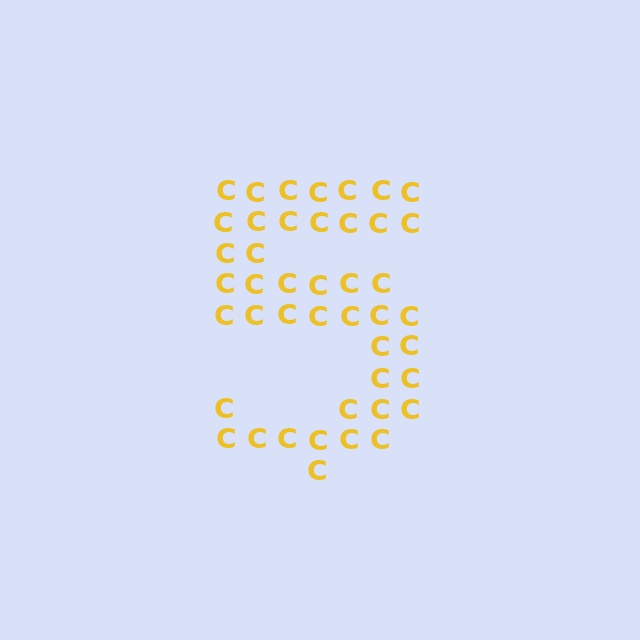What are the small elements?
The small elements are letter C's.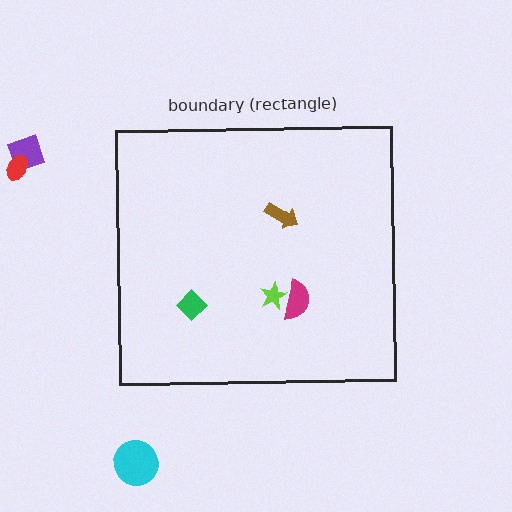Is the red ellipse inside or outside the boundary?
Outside.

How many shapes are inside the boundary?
4 inside, 3 outside.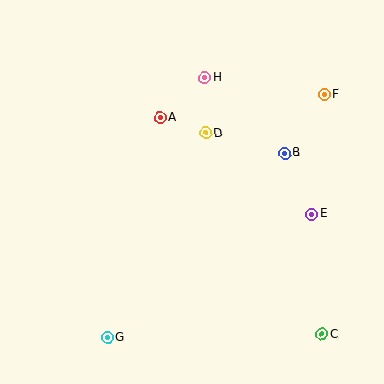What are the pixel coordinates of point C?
Point C is at (322, 334).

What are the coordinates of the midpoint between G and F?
The midpoint between G and F is at (216, 216).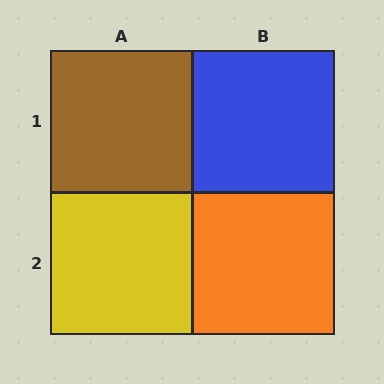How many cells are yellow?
1 cell is yellow.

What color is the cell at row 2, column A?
Yellow.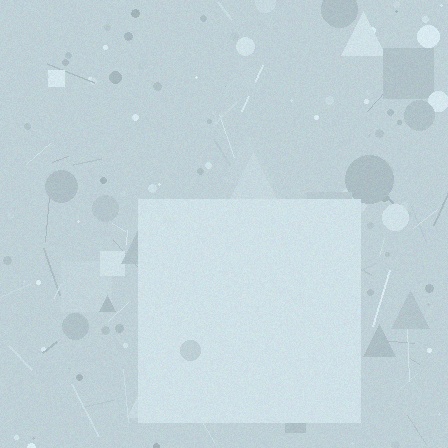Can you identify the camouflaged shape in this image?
The camouflaged shape is a square.